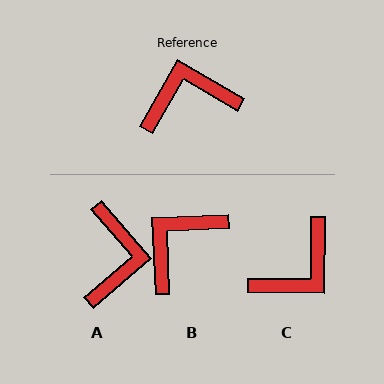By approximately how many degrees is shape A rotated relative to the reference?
Approximately 109 degrees clockwise.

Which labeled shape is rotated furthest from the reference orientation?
C, about 151 degrees away.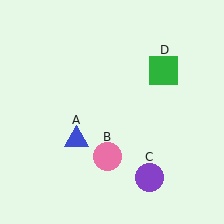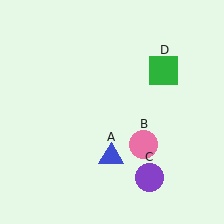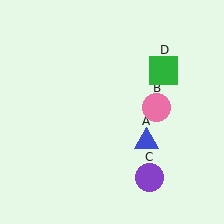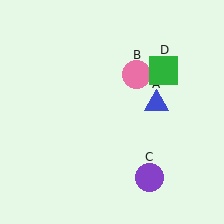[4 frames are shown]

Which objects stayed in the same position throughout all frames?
Purple circle (object C) and green square (object D) remained stationary.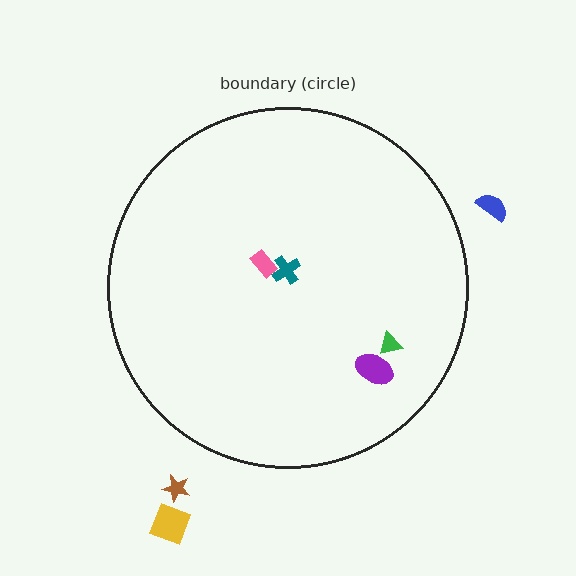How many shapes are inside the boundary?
4 inside, 3 outside.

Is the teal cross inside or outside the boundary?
Inside.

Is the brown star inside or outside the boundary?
Outside.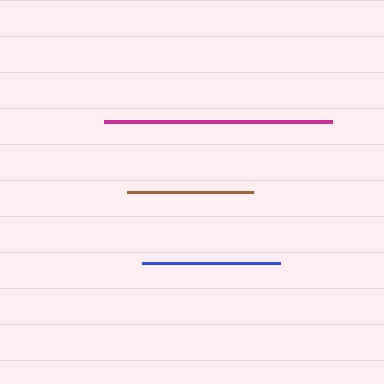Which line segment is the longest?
The magenta line is the longest at approximately 228 pixels.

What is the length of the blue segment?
The blue segment is approximately 138 pixels long.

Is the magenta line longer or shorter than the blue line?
The magenta line is longer than the blue line.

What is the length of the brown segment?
The brown segment is approximately 126 pixels long.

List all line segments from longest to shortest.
From longest to shortest: magenta, blue, brown.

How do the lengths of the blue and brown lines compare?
The blue and brown lines are approximately the same length.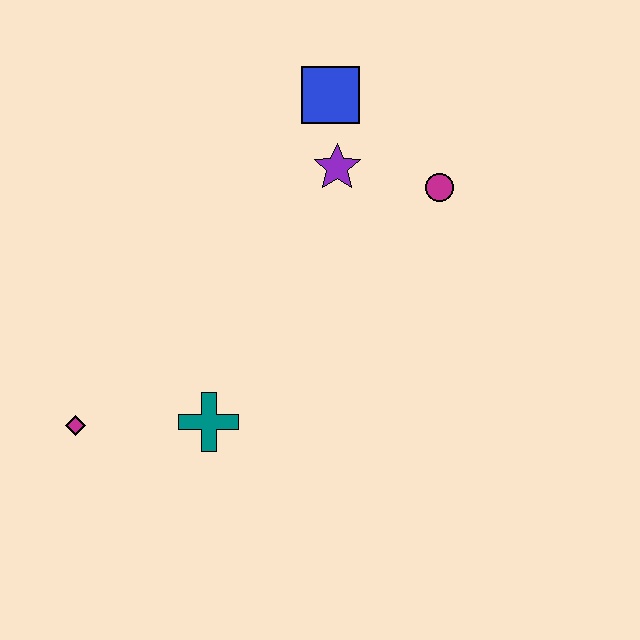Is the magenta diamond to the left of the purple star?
Yes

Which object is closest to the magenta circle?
The purple star is closest to the magenta circle.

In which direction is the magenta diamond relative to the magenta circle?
The magenta diamond is to the left of the magenta circle.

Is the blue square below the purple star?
No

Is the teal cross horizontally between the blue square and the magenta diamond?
Yes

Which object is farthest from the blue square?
The magenta diamond is farthest from the blue square.